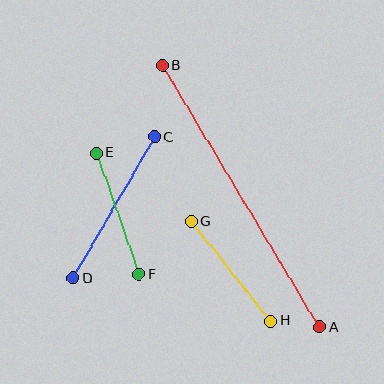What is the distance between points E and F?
The distance is approximately 129 pixels.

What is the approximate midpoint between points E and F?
The midpoint is at approximately (118, 214) pixels.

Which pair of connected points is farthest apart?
Points A and B are farthest apart.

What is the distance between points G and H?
The distance is approximately 128 pixels.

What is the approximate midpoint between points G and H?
The midpoint is at approximately (231, 271) pixels.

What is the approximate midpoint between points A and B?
The midpoint is at approximately (241, 197) pixels.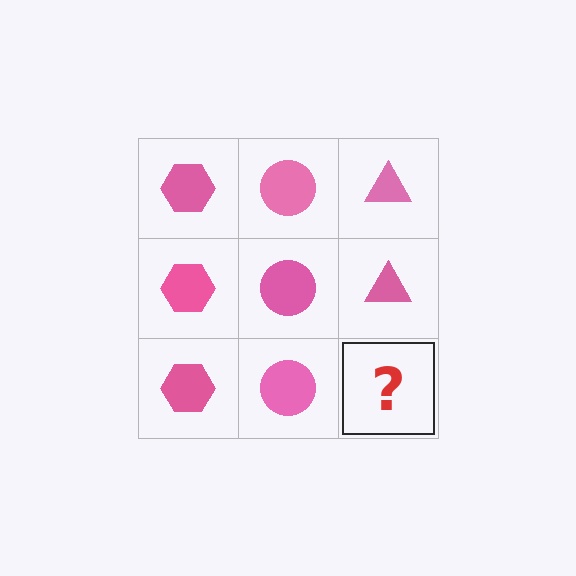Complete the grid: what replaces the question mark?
The question mark should be replaced with a pink triangle.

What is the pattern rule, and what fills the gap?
The rule is that each column has a consistent shape. The gap should be filled with a pink triangle.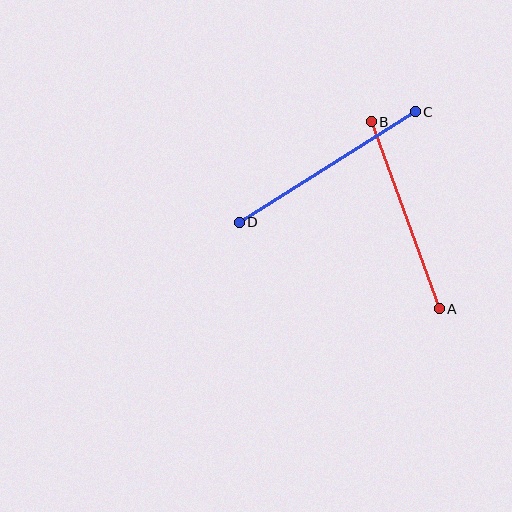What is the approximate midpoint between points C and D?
The midpoint is at approximately (327, 167) pixels.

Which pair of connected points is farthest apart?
Points C and D are farthest apart.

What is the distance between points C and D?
The distance is approximately 208 pixels.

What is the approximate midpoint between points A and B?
The midpoint is at approximately (405, 215) pixels.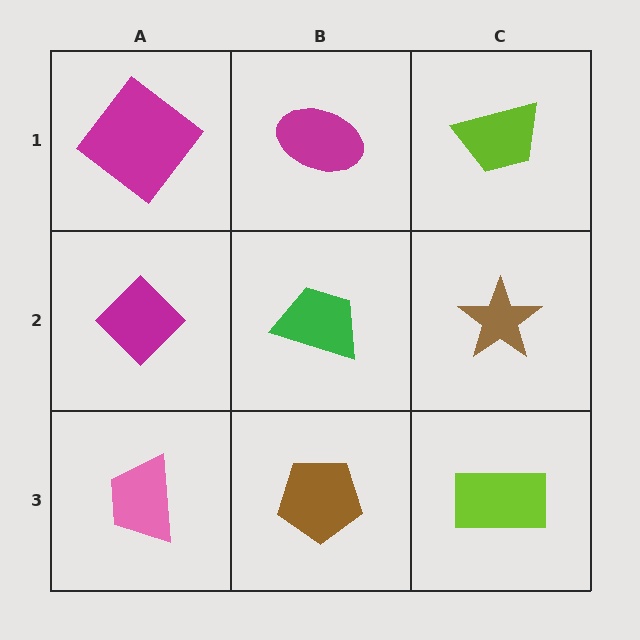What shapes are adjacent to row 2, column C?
A lime trapezoid (row 1, column C), a lime rectangle (row 3, column C), a green trapezoid (row 2, column B).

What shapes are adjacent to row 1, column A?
A magenta diamond (row 2, column A), a magenta ellipse (row 1, column B).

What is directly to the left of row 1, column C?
A magenta ellipse.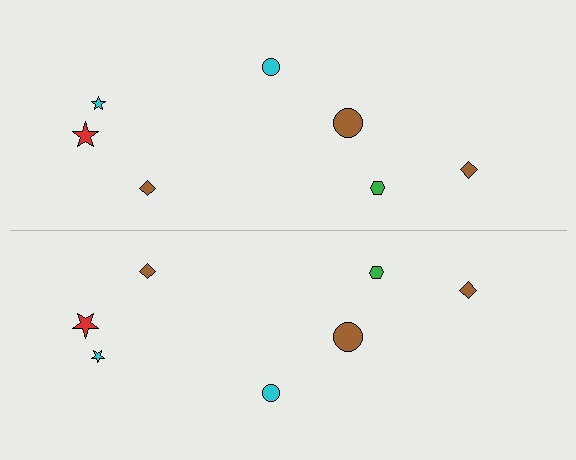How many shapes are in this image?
There are 14 shapes in this image.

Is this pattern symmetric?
Yes, this pattern has bilateral (reflection) symmetry.